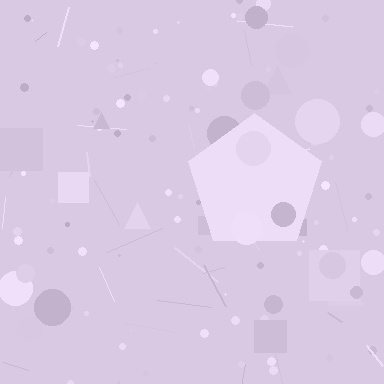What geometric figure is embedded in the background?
A pentagon is embedded in the background.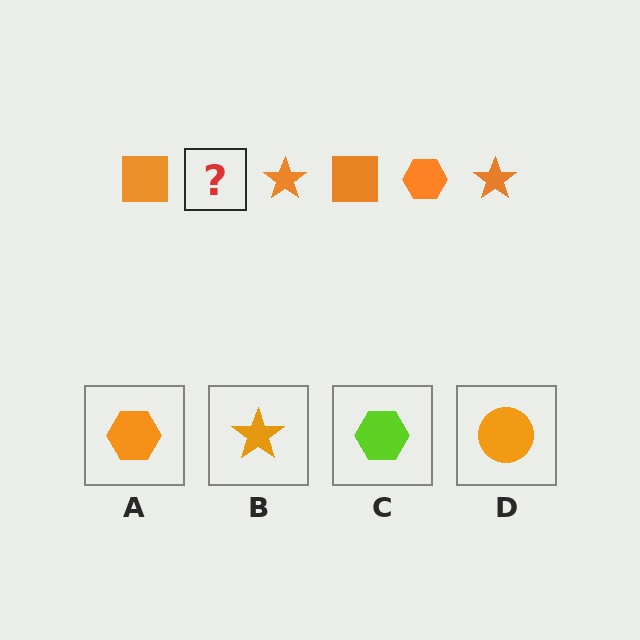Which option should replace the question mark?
Option A.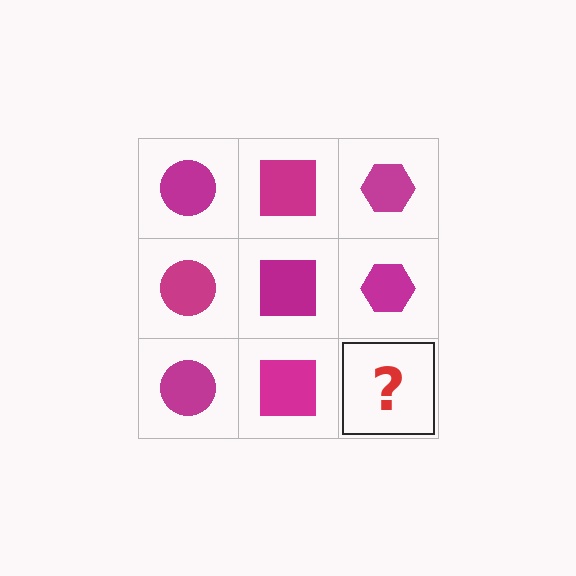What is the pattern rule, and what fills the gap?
The rule is that each column has a consistent shape. The gap should be filled with a magenta hexagon.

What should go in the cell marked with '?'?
The missing cell should contain a magenta hexagon.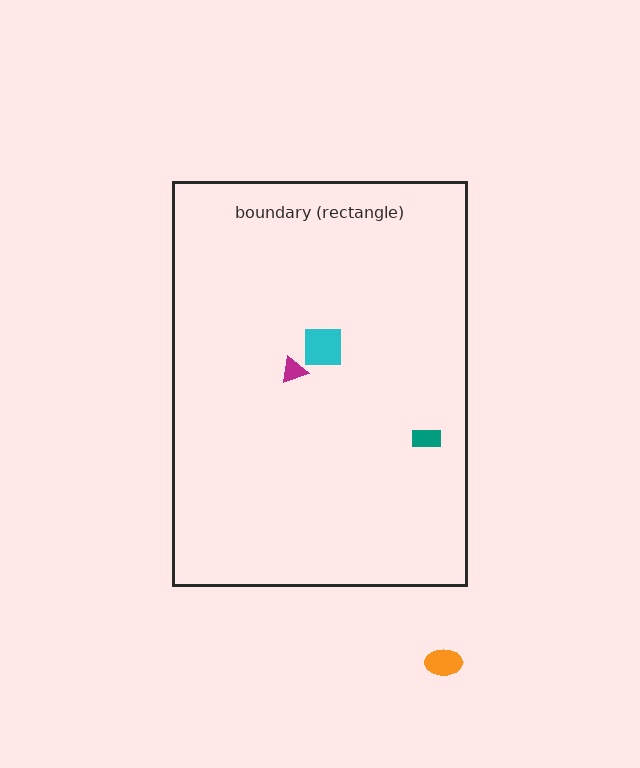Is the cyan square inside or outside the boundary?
Inside.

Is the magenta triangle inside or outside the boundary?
Inside.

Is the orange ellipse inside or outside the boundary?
Outside.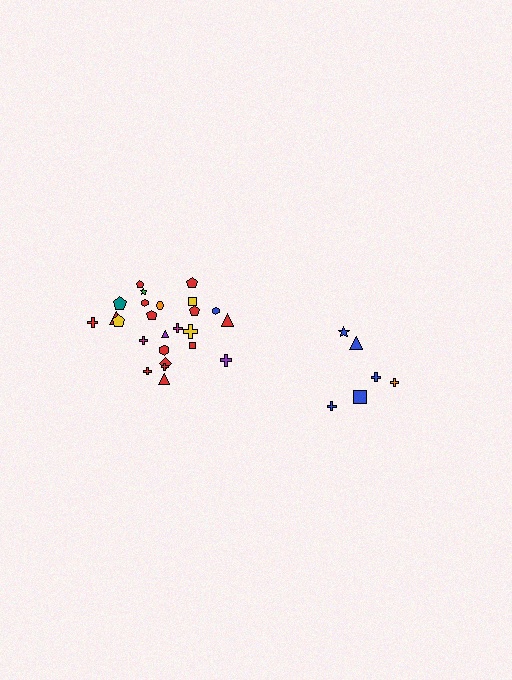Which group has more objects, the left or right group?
The left group.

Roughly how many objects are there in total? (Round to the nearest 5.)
Roughly 30 objects in total.